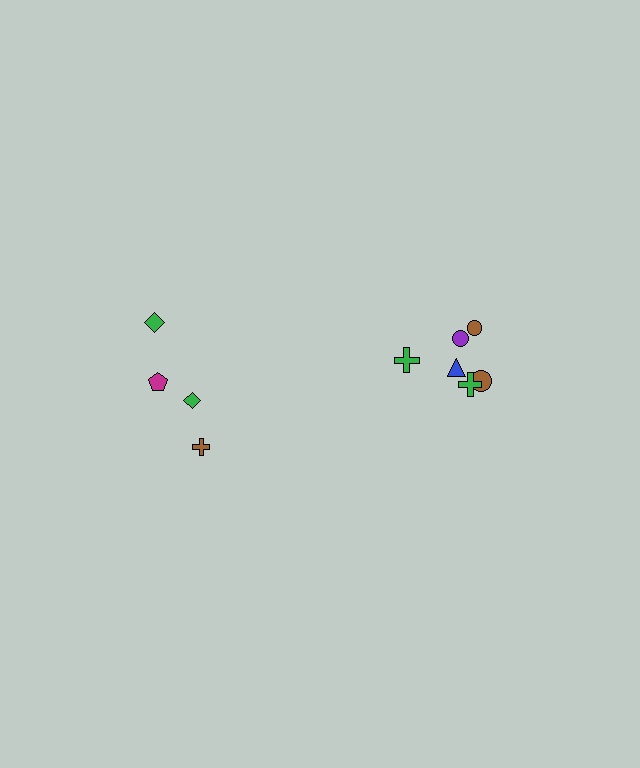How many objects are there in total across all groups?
There are 10 objects.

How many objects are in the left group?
There are 4 objects.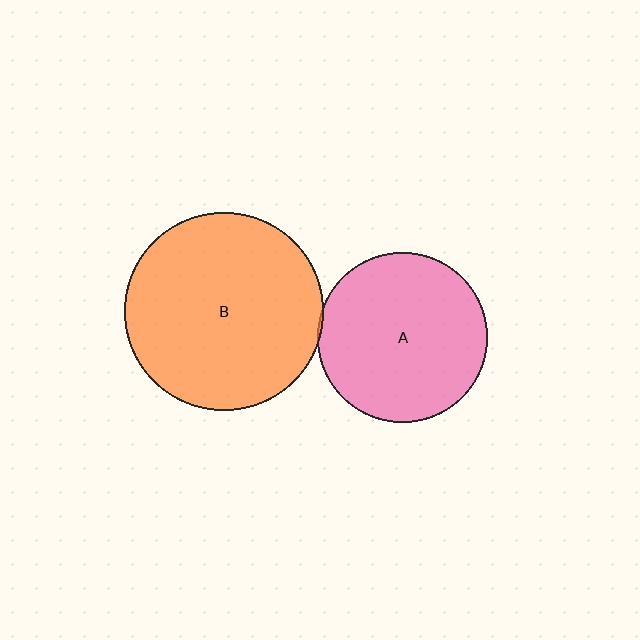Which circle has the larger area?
Circle B (orange).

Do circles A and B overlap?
Yes.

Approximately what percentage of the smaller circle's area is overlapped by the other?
Approximately 5%.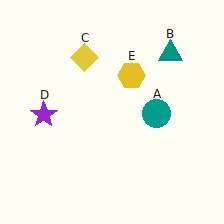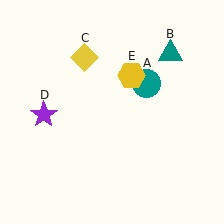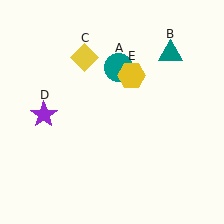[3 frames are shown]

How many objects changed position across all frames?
1 object changed position: teal circle (object A).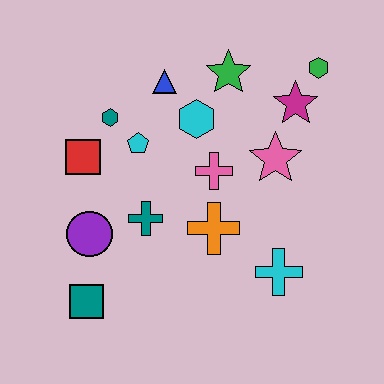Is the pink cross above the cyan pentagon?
No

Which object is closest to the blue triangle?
The cyan hexagon is closest to the blue triangle.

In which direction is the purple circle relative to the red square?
The purple circle is below the red square.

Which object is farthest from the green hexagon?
The teal square is farthest from the green hexagon.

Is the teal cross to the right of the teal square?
Yes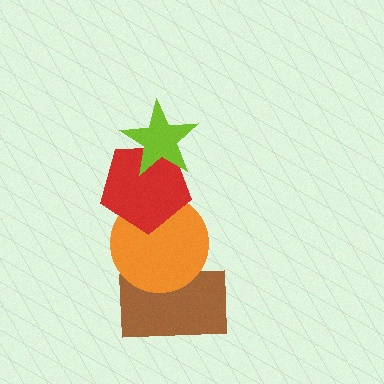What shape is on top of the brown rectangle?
The orange circle is on top of the brown rectangle.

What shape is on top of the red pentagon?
The lime star is on top of the red pentagon.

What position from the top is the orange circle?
The orange circle is 3rd from the top.